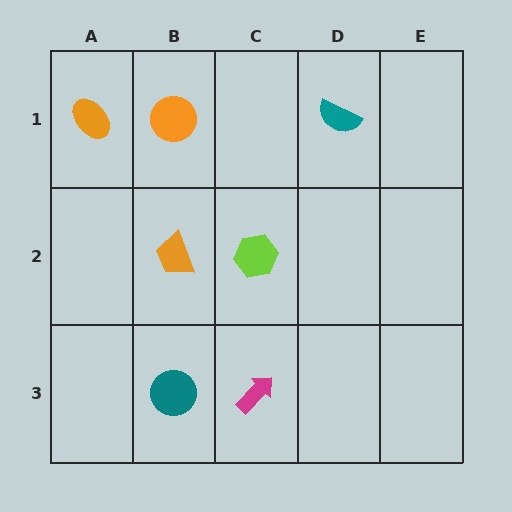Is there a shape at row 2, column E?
No, that cell is empty.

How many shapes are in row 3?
2 shapes.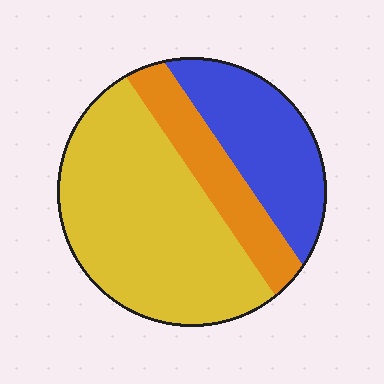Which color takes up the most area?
Yellow, at roughly 55%.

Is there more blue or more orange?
Blue.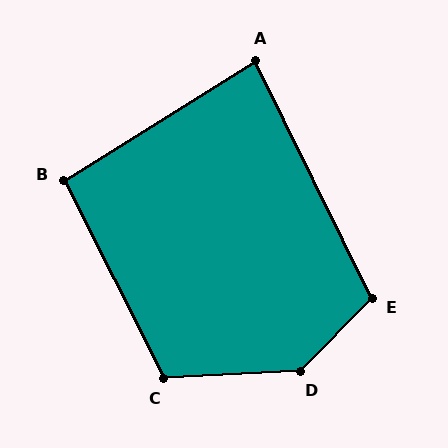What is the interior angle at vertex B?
Approximately 95 degrees (obtuse).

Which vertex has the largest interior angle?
D, at approximately 138 degrees.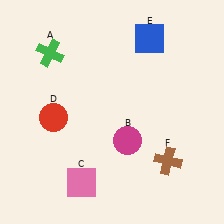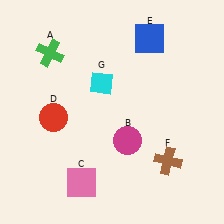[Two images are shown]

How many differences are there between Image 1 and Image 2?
There is 1 difference between the two images.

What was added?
A cyan diamond (G) was added in Image 2.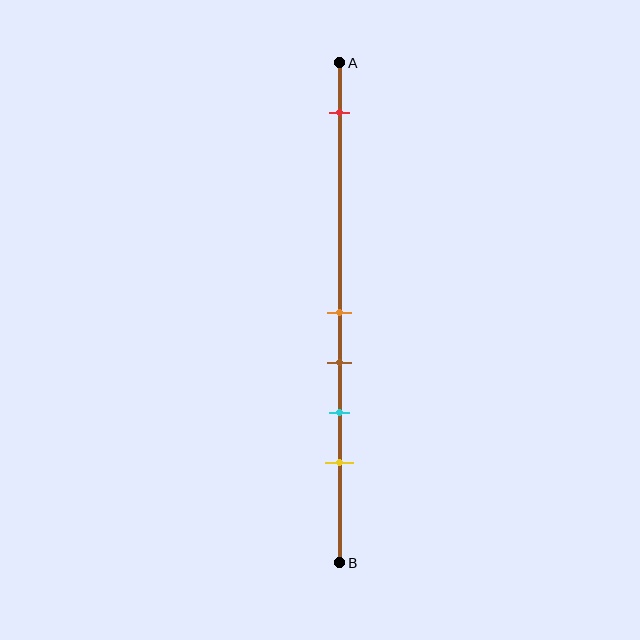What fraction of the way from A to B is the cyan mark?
The cyan mark is approximately 70% (0.7) of the way from A to B.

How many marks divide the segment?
There are 5 marks dividing the segment.